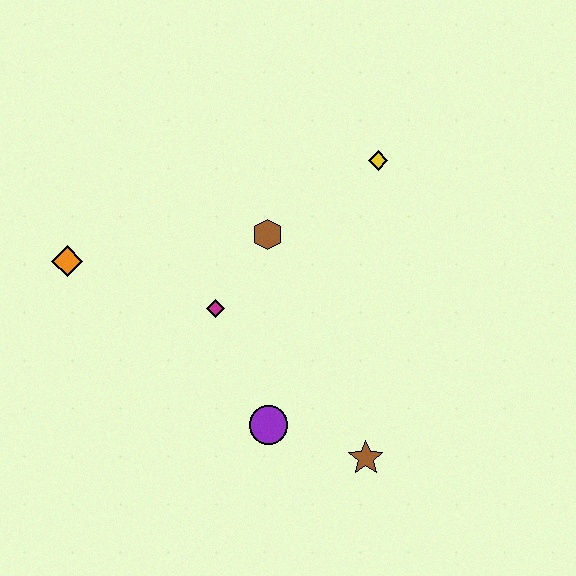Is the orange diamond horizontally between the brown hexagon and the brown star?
No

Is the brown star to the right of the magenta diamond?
Yes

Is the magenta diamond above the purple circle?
Yes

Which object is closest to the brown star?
The purple circle is closest to the brown star.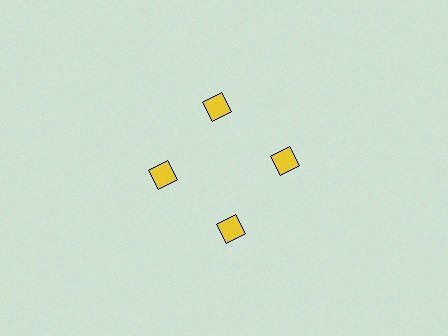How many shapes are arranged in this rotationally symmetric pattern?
There are 4 shapes, arranged in 4 groups of 1.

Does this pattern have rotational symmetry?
Yes, this pattern has 4-fold rotational symmetry. It looks the same after rotating 90 degrees around the center.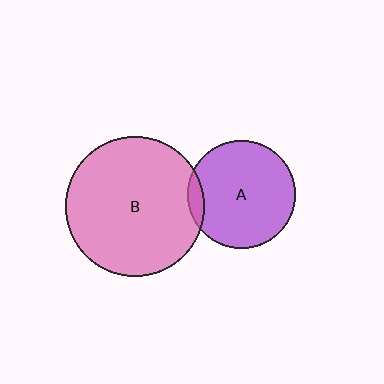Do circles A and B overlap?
Yes.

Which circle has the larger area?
Circle B (pink).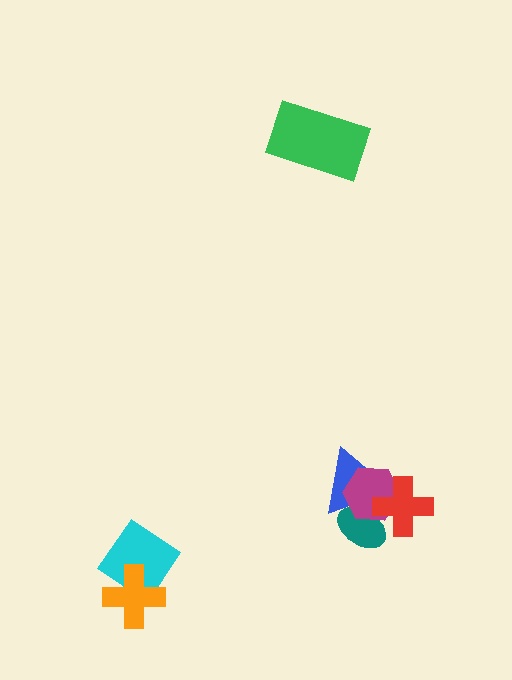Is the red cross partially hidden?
No, no other shape covers it.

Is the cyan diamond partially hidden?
Yes, it is partially covered by another shape.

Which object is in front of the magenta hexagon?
The red cross is in front of the magenta hexagon.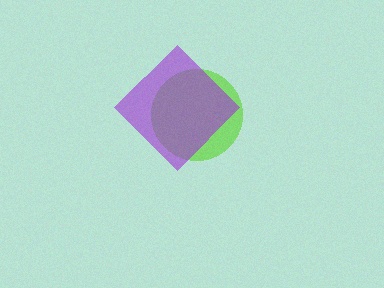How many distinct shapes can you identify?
There are 2 distinct shapes: a lime circle, a purple diamond.